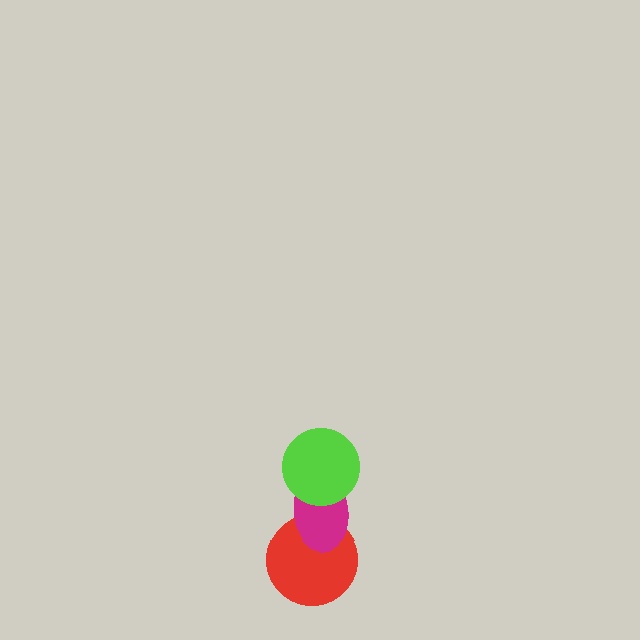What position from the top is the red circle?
The red circle is 3rd from the top.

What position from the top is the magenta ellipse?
The magenta ellipse is 2nd from the top.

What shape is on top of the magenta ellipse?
The lime circle is on top of the magenta ellipse.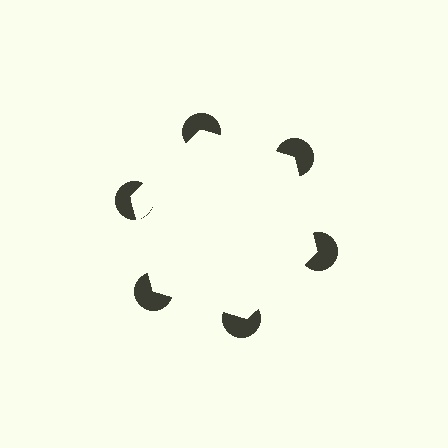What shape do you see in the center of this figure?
An illusory hexagon — its edges are inferred from the aligned wedge cuts in the pac-man discs, not physically drawn.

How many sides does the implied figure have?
6 sides.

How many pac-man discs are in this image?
There are 6 — one at each vertex of the illusory hexagon.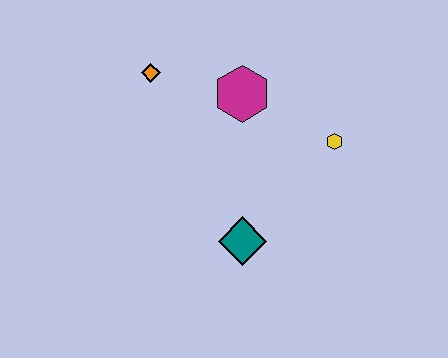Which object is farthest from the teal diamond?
The orange diamond is farthest from the teal diamond.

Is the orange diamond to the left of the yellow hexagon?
Yes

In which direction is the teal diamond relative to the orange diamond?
The teal diamond is below the orange diamond.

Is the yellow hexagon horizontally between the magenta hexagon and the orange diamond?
No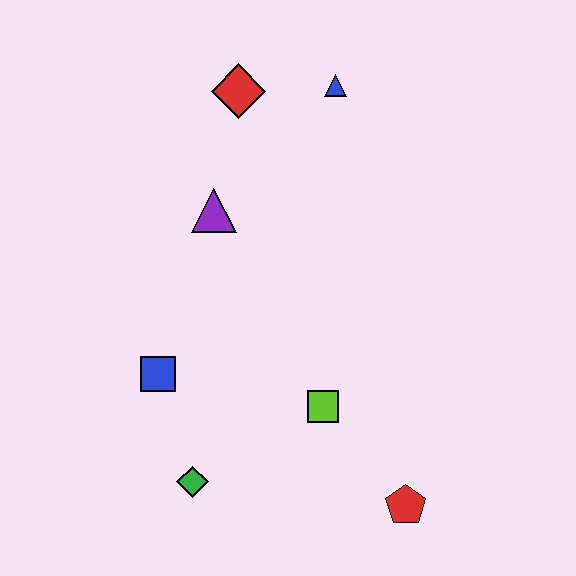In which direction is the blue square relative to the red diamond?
The blue square is below the red diamond.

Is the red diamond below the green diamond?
No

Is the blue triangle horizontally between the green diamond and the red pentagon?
Yes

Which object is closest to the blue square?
The green diamond is closest to the blue square.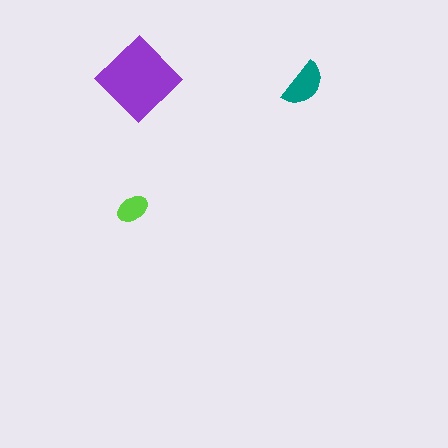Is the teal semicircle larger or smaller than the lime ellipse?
Larger.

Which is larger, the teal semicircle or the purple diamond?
The purple diamond.